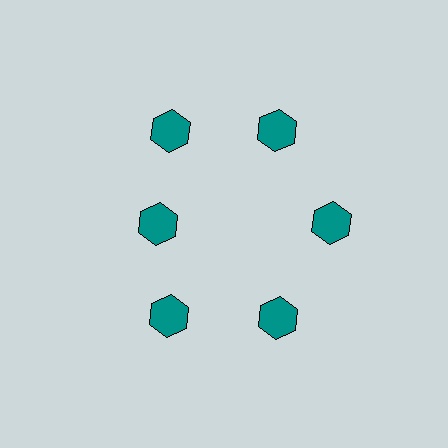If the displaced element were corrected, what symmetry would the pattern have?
It would have 6-fold rotational symmetry — the pattern would map onto itself every 60 degrees.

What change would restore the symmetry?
The symmetry would be restored by moving it outward, back onto the ring so that all 6 hexagons sit at equal angles and equal distance from the center.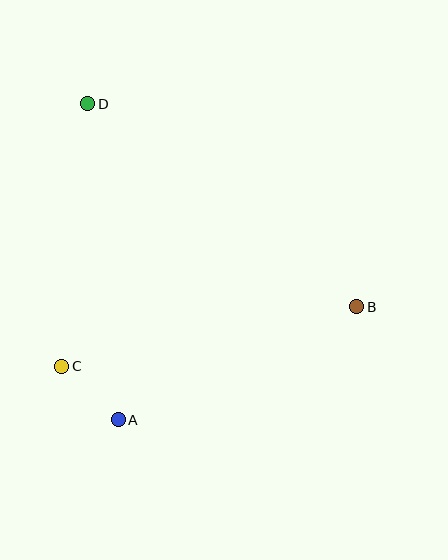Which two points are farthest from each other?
Points B and D are farthest from each other.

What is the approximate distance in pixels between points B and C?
The distance between B and C is approximately 301 pixels.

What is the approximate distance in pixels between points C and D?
The distance between C and D is approximately 264 pixels.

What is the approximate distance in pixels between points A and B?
The distance between A and B is approximately 264 pixels.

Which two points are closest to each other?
Points A and C are closest to each other.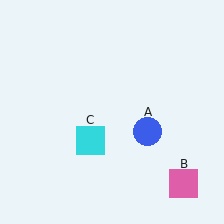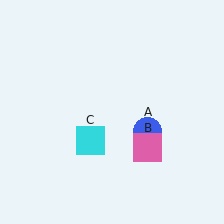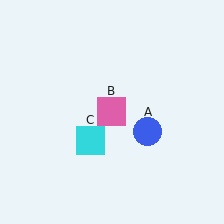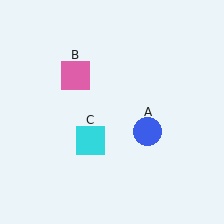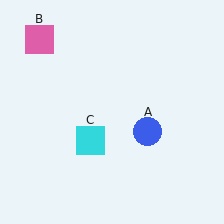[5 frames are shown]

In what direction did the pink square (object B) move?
The pink square (object B) moved up and to the left.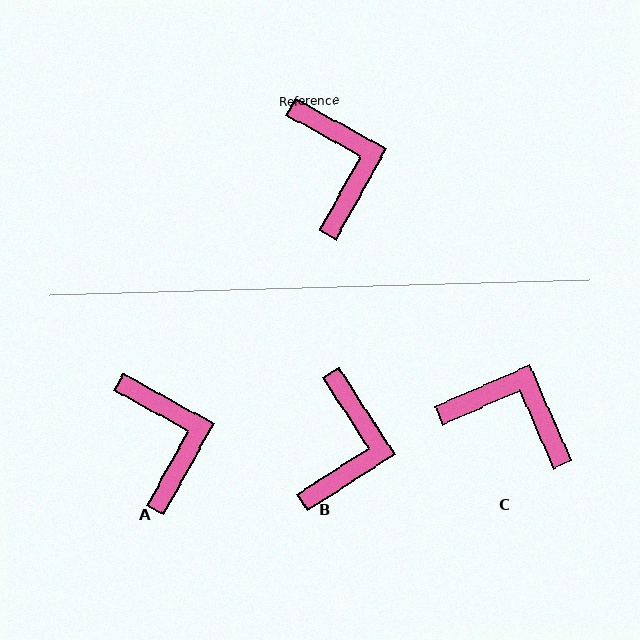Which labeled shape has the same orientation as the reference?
A.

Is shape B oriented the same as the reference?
No, it is off by about 28 degrees.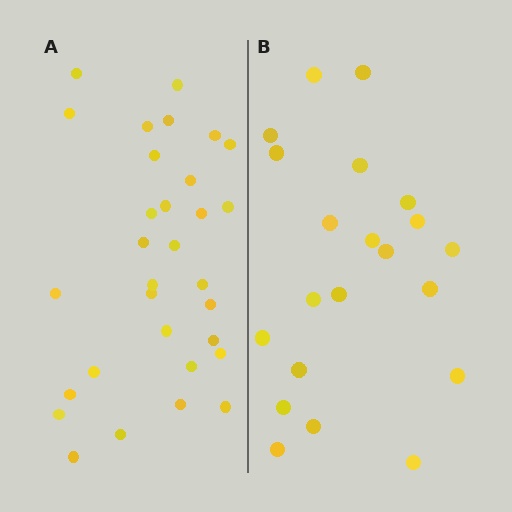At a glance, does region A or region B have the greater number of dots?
Region A (the left region) has more dots.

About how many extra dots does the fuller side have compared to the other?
Region A has roughly 10 or so more dots than region B.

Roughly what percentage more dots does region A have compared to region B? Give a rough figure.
About 50% more.